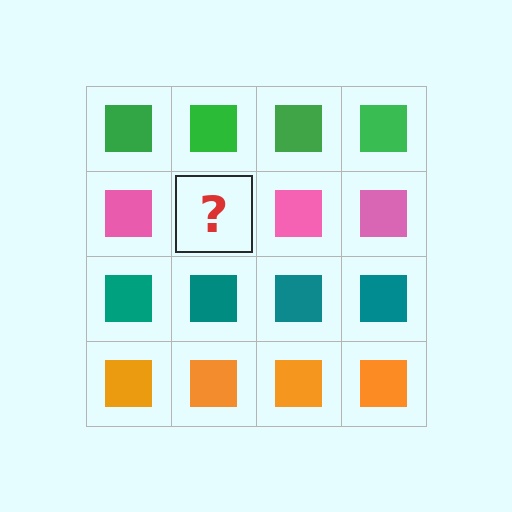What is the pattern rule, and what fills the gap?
The rule is that each row has a consistent color. The gap should be filled with a pink square.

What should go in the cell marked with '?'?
The missing cell should contain a pink square.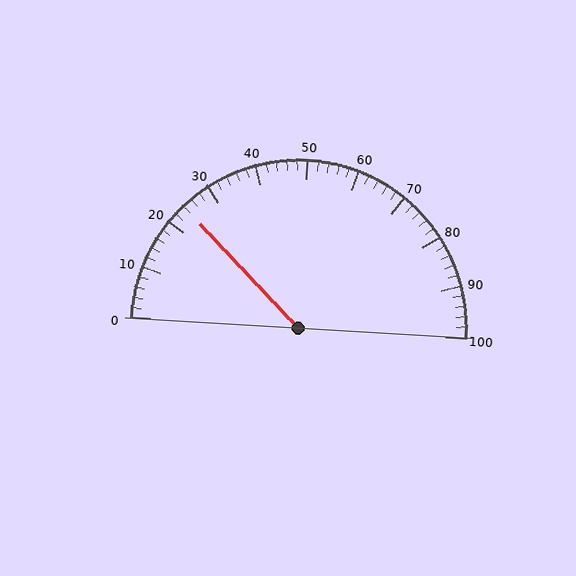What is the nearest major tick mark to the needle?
The nearest major tick mark is 20.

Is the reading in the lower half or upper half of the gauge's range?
The reading is in the lower half of the range (0 to 100).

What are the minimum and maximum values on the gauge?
The gauge ranges from 0 to 100.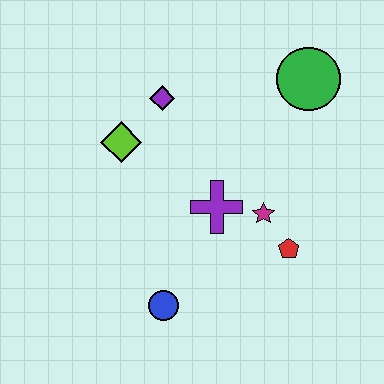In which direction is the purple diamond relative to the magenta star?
The purple diamond is above the magenta star.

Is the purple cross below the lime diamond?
Yes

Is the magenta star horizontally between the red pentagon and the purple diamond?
Yes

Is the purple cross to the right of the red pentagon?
No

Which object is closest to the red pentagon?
The magenta star is closest to the red pentagon.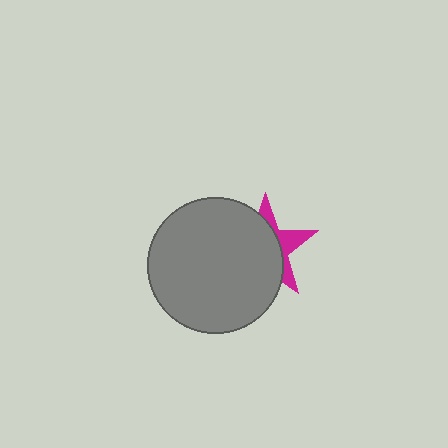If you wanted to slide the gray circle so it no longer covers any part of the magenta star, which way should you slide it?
Slide it left — that is the most direct way to separate the two shapes.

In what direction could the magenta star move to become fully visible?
The magenta star could move right. That would shift it out from behind the gray circle entirely.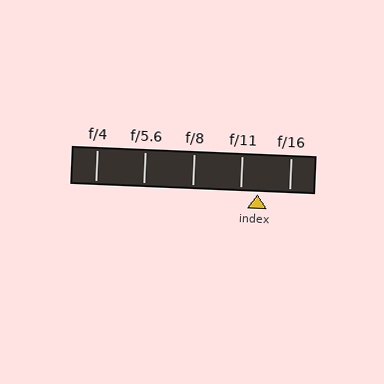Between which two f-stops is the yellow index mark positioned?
The index mark is between f/11 and f/16.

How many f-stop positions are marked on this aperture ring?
There are 5 f-stop positions marked.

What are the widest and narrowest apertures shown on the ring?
The widest aperture shown is f/4 and the narrowest is f/16.